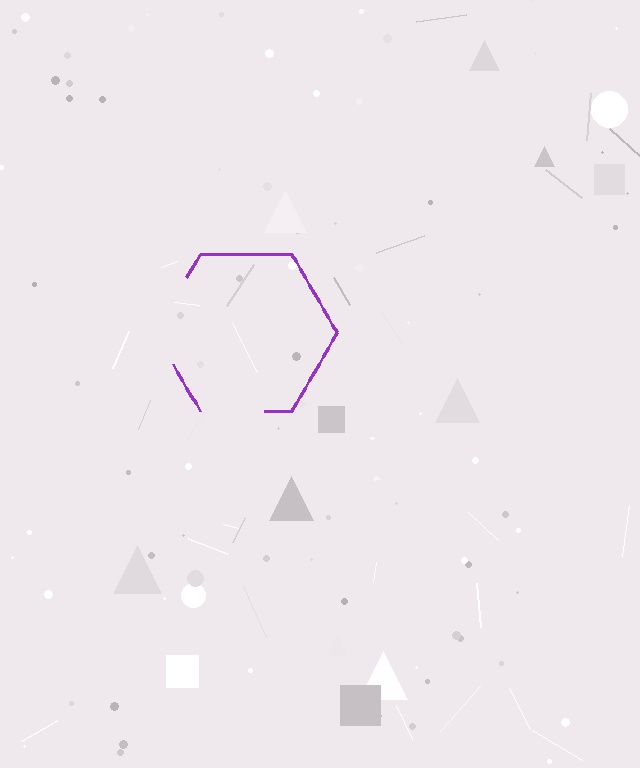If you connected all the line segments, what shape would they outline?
They would outline a hexagon.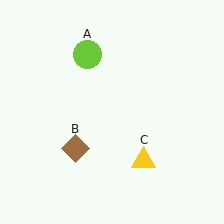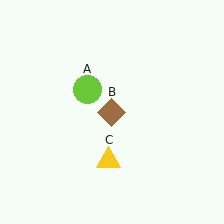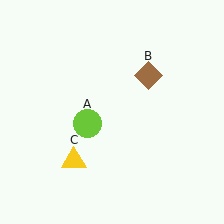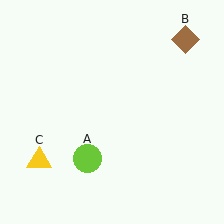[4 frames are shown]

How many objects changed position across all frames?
3 objects changed position: lime circle (object A), brown diamond (object B), yellow triangle (object C).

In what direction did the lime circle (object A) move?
The lime circle (object A) moved down.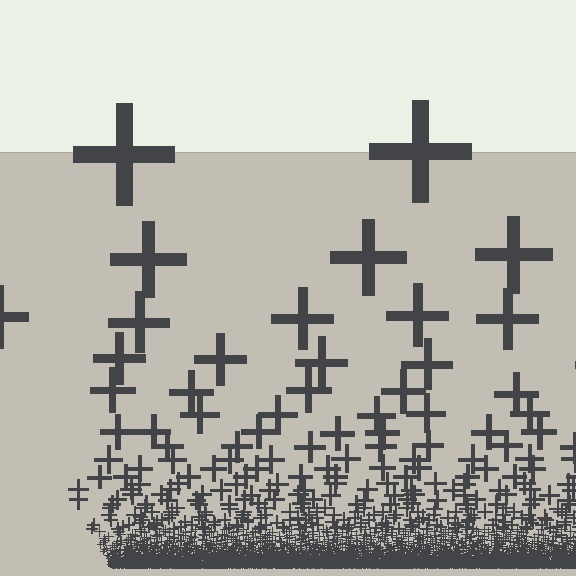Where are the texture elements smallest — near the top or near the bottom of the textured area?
Near the bottom.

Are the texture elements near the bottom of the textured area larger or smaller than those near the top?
Smaller. The gradient is inverted — elements near the bottom are smaller and denser.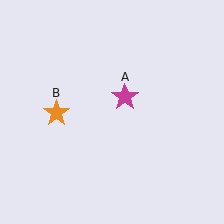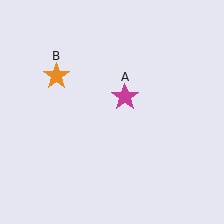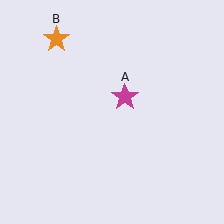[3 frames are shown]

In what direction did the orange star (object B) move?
The orange star (object B) moved up.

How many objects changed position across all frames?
1 object changed position: orange star (object B).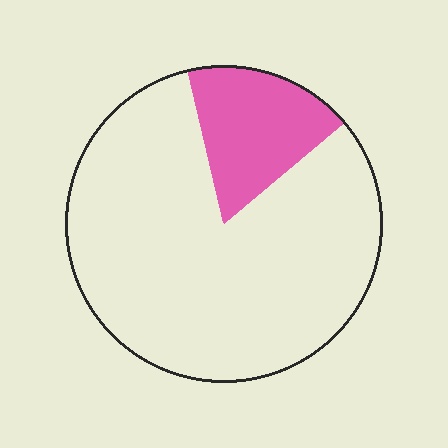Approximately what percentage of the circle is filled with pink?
Approximately 20%.